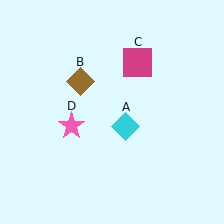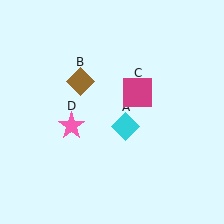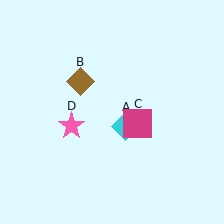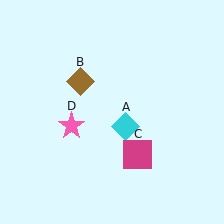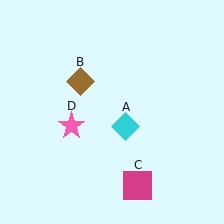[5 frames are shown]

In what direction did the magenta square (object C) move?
The magenta square (object C) moved down.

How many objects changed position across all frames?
1 object changed position: magenta square (object C).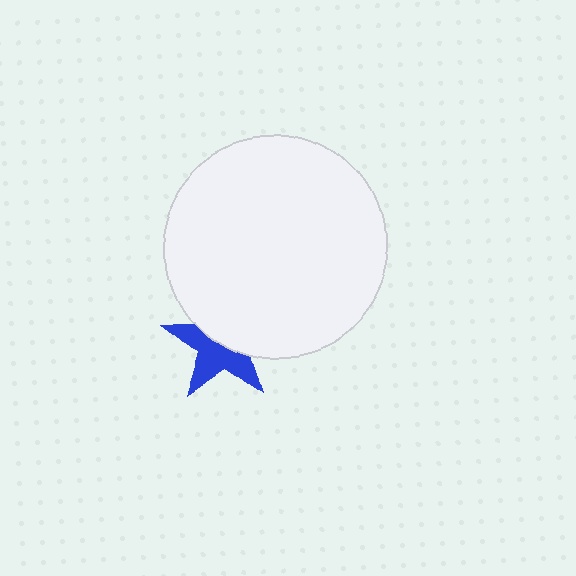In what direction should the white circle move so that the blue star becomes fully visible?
The white circle should move up. That is the shortest direction to clear the overlap and leave the blue star fully visible.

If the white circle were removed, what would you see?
You would see the complete blue star.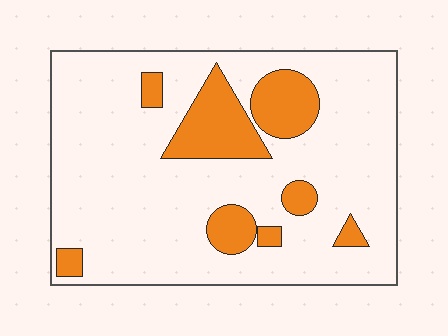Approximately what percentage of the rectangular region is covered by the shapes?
Approximately 20%.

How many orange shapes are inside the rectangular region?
8.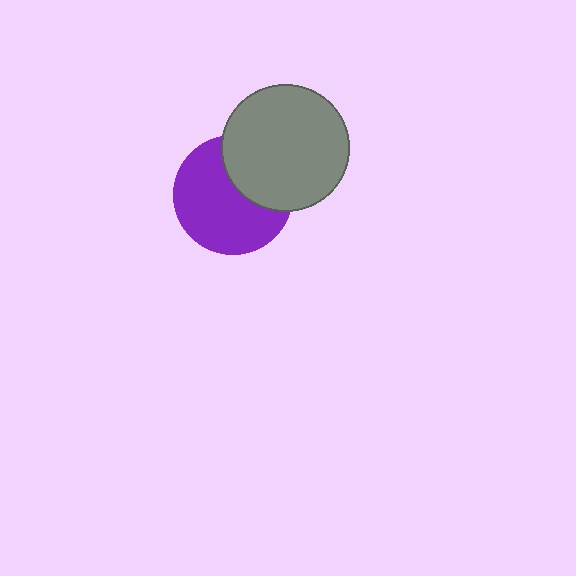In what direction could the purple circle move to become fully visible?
The purple circle could move toward the lower-left. That would shift it out from behind the gray circle entirely.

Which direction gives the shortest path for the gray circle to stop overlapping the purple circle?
Moving toward the upper-right gives the shortest separation.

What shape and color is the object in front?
The object in front is a gray circle.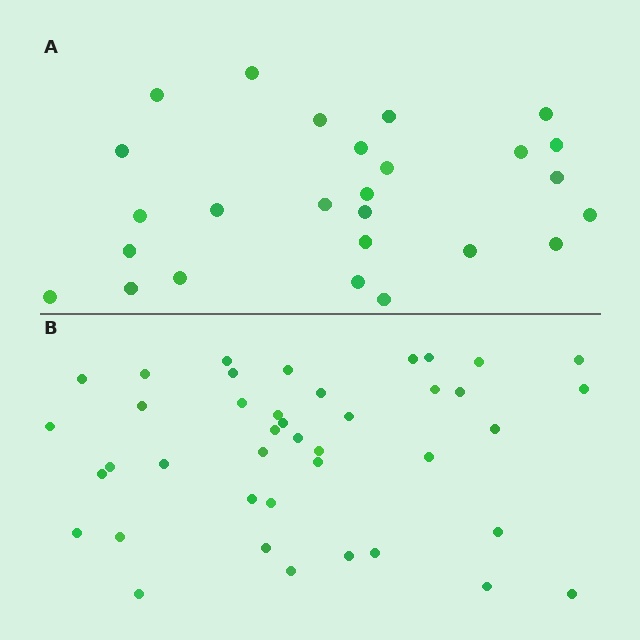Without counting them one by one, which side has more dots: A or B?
Region B (the bottom region) has more dots.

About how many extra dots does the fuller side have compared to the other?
Region B has approximately 15 more dots than region A.